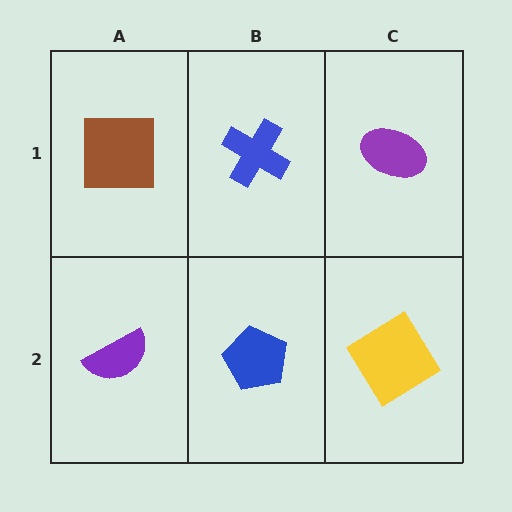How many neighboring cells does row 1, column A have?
2.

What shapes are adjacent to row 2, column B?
A blue cross (row 1, column B), a purple semicircle (row 2, column A), a yellow diamond (row 2, column C).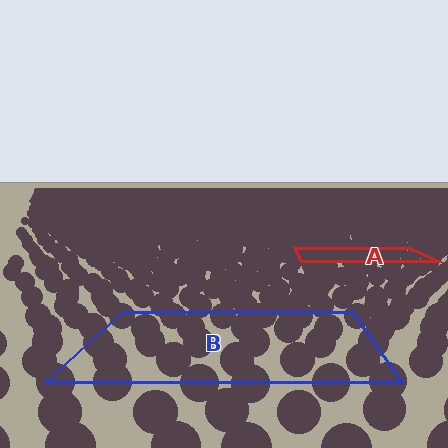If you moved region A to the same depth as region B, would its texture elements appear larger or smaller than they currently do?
They would appear larger. At a closer depth, the same texture elements are projected at a bigger on-screen size.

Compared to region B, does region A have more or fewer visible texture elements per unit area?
Region A has more texture elements per unit area — they are packed more densely because it is farther away.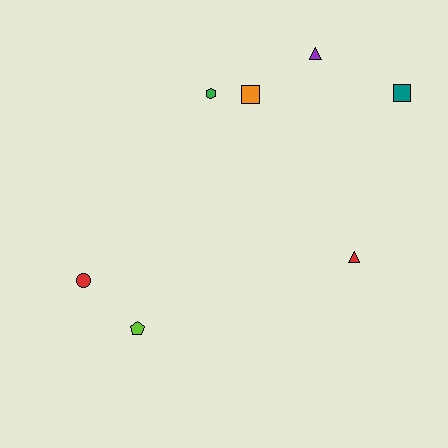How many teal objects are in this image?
There is 1 teal object.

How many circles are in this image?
There is 1 circle.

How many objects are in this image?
There are 7 objects.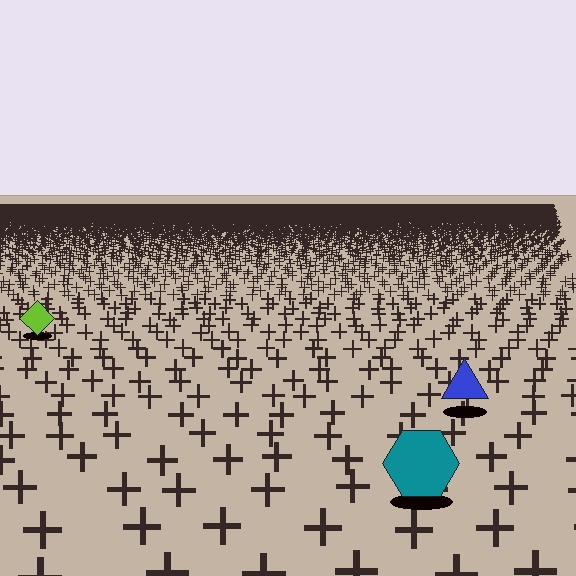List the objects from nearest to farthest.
From nearest to farthest: the teal hexagon, the blue triangle, the lime diamond.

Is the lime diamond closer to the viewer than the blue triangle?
No. The blue triangle is closer — you can tell from the texture gradient: the ground texture is coarser near it.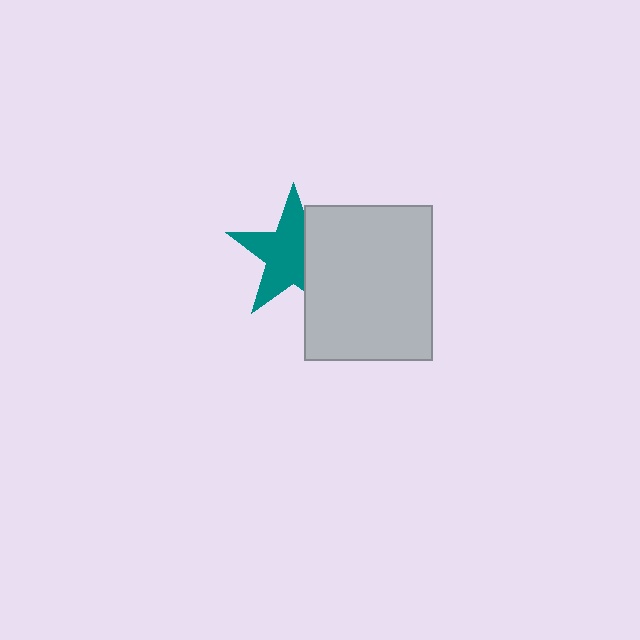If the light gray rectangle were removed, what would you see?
You would see the complete teal star.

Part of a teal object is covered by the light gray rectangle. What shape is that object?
It is a star.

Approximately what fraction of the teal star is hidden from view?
Roughly 35% of the teal star is hidden behind the light gray rectangle.